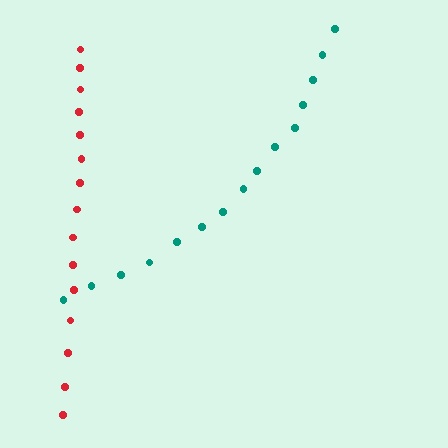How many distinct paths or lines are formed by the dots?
There are 2 distinct paths.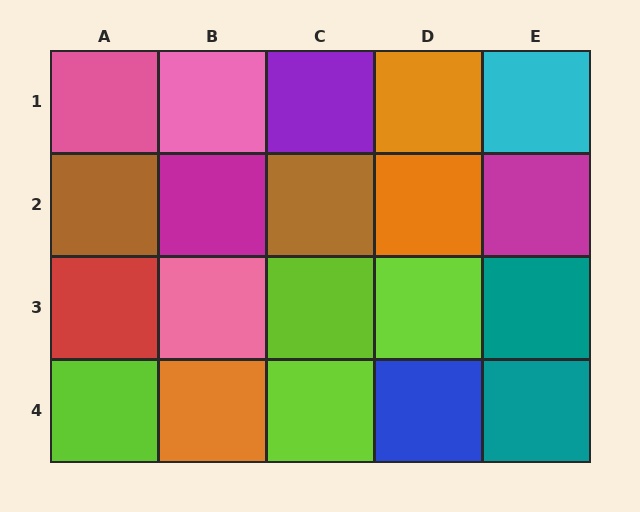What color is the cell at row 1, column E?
Cyan.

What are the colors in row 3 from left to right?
Red, pink, lime, lime, teal.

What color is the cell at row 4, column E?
Teal.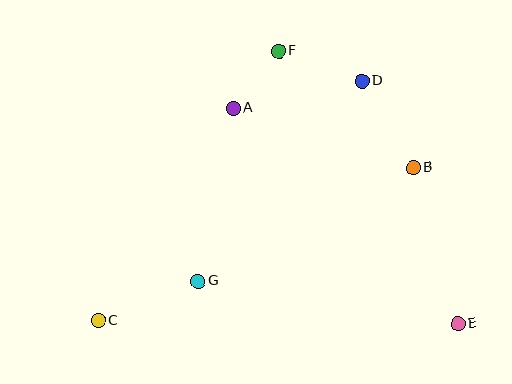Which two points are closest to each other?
Points A and F are closest to each other.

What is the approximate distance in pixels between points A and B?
The distance between A and B is approximately 189 pixels.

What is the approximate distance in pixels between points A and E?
The distance between A and E is approximately 311 pixels.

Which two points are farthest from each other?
Points C and E are farthest from each other.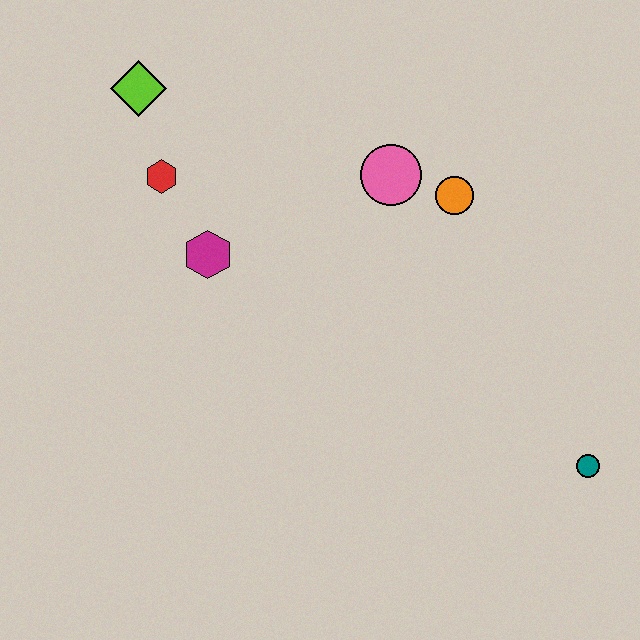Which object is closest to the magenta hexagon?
The red hexagon is closest to the magenta hexagon.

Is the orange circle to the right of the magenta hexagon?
Yes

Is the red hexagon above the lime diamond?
No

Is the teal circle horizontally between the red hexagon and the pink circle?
No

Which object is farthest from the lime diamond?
The teal circle is farthest from the lime diamond.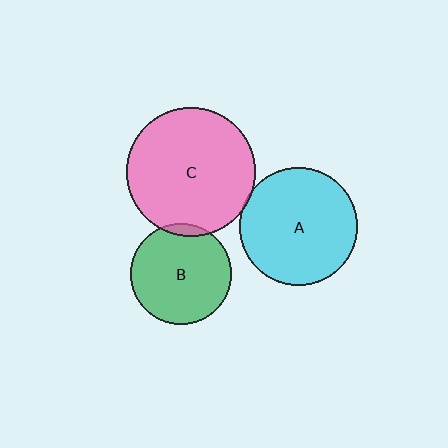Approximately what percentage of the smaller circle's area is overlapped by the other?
Approximately 5%.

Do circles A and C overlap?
Yes.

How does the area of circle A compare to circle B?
Approximately 1.4 times.